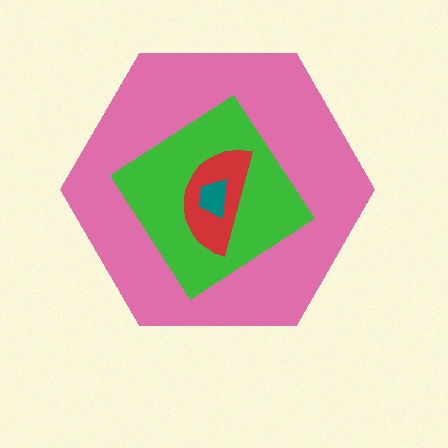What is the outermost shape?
The pink hexagon.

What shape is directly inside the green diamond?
The red semicircle.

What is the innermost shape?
The teal trapezoid.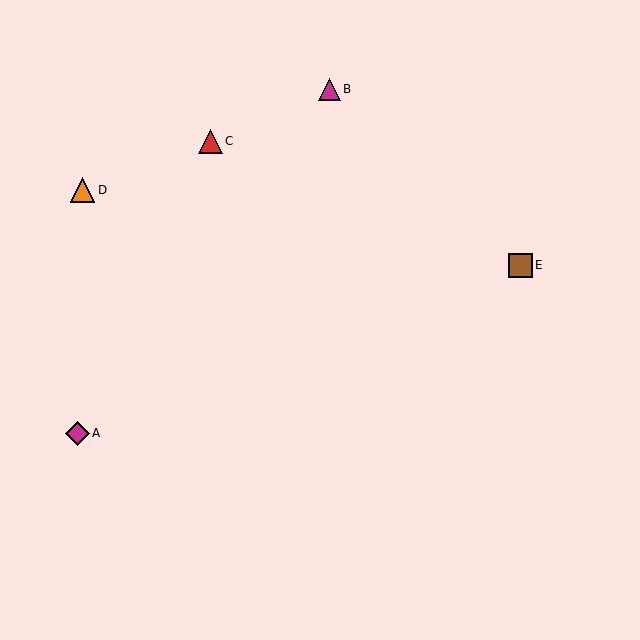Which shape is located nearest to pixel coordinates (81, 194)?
The orange triangle (labeled D) at (82, 190) is nearest to that location.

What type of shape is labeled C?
Shape C is a red triangle.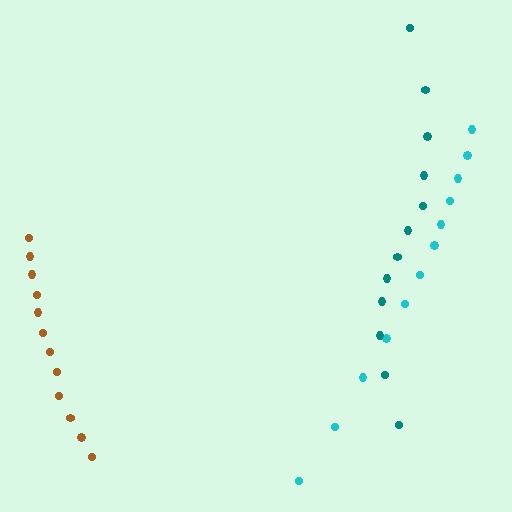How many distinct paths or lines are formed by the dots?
There are 3 distinct paths.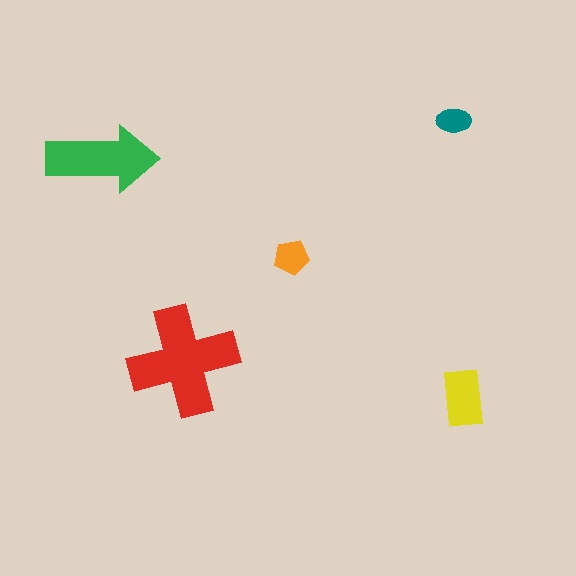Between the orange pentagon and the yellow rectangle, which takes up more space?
The yellow rectangle.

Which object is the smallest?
The teal ellipse.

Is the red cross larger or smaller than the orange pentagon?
Larger.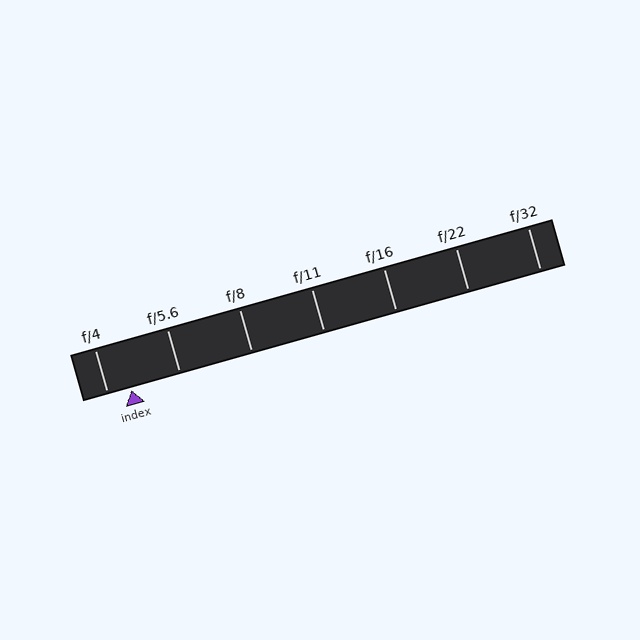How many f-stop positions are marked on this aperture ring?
There are 7 f-stop positions marked.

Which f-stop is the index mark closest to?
The index mark is closest to f/4.